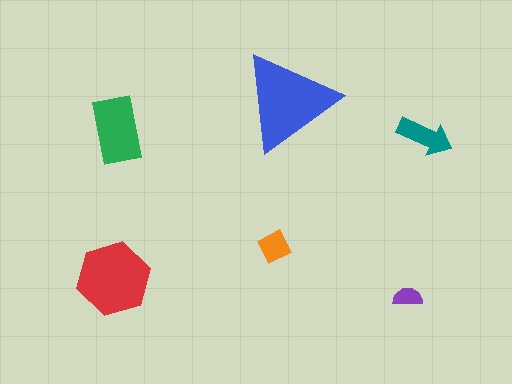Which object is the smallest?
The purple semicircle.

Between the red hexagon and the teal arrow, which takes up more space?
The red hexagon.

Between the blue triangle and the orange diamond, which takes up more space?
The blue triangle.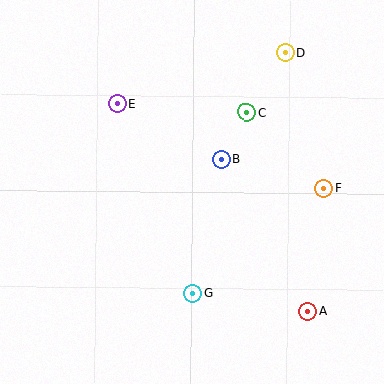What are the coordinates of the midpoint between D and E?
The midpoint between D and E is at (201, 78).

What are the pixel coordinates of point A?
Point A is at (308, 311).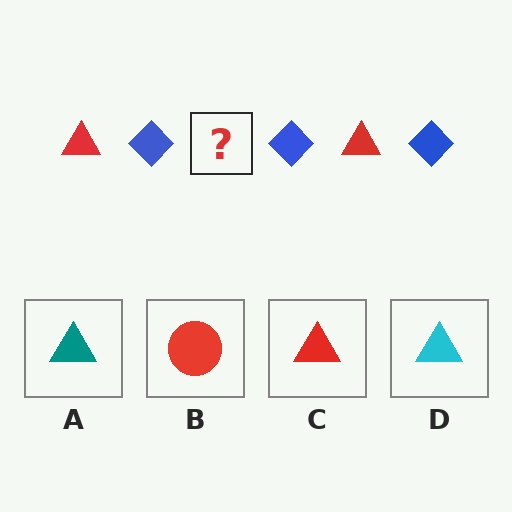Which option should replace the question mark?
Option C.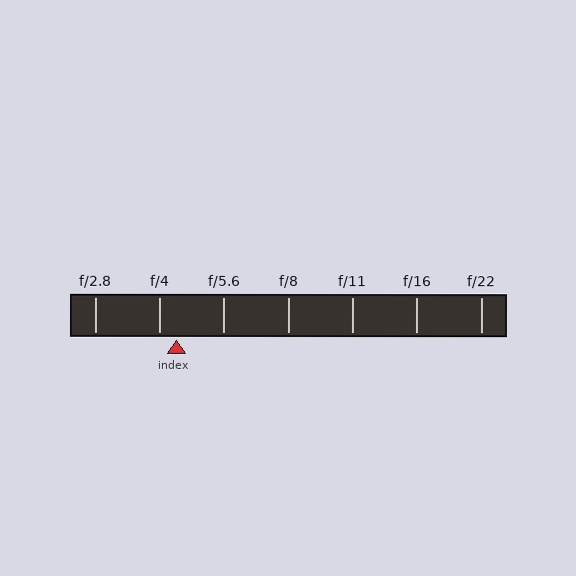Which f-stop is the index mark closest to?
The index mark is closest to f/4.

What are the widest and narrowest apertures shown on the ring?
The widest aperture shown is f/2.8 and the narrowest is f/22.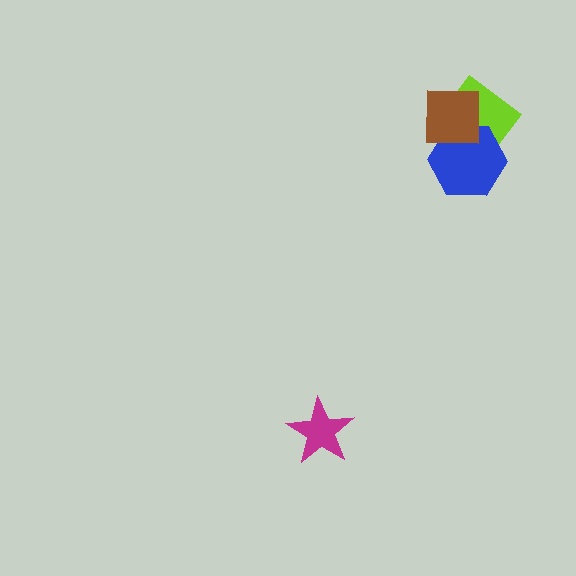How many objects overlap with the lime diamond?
2 objects overlap with the lime diamond.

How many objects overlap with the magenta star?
0 objects overlap with the magenta star.